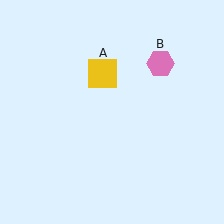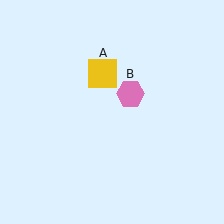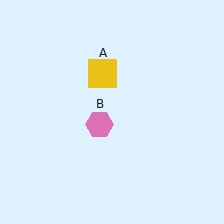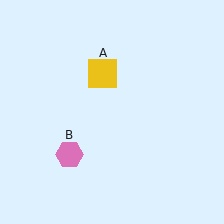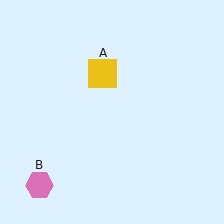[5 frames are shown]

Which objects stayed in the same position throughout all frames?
Yellow square (object A) remained stationary.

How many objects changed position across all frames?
1 object changed position: pink hexagon (object B).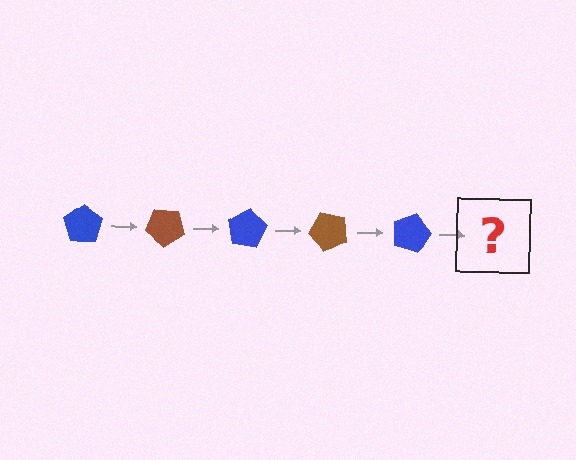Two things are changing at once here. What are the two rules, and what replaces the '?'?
The two rules are that it rotates 40 degrees each step and the color cycles through blue and brown. The '?' should be a brown pentagon, rotated 200 degrees from the start.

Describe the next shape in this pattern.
It should be a brown pentagon, rotated 200 degrees from the start.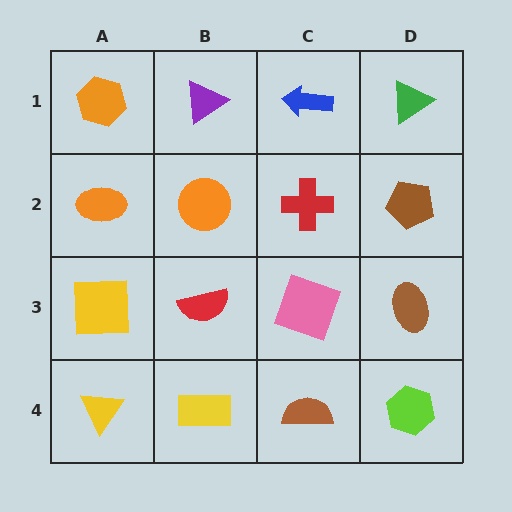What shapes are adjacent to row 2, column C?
A blue arrow (row 1, column C), a pink square (row 3, column C), an orange circle (row 2, column B), a brown pentagon (row 2, column D).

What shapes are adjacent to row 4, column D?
A brown ellipse (row 3, column D), a brown semicircle (row 4, column C).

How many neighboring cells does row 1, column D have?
2.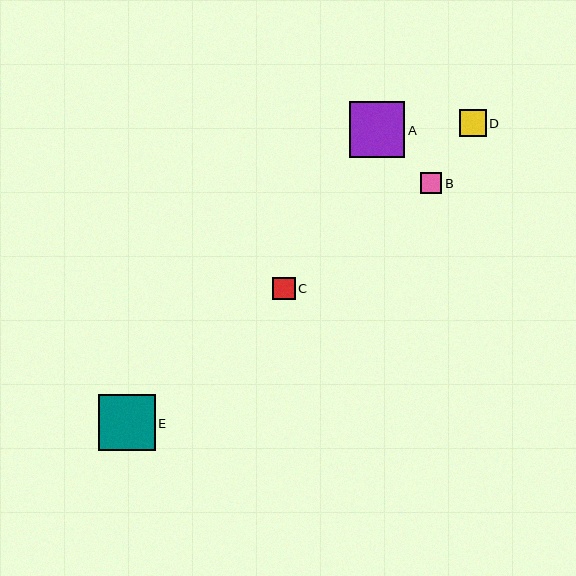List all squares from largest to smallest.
From largest to smallest: E, A, D, C, B.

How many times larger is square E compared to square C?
Square E is approximately 2.5 times the size of square C.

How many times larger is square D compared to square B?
Square D is approximately 1.3 times the size of square B.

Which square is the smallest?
Square B is the smallest with a size of approximately 21 pixels.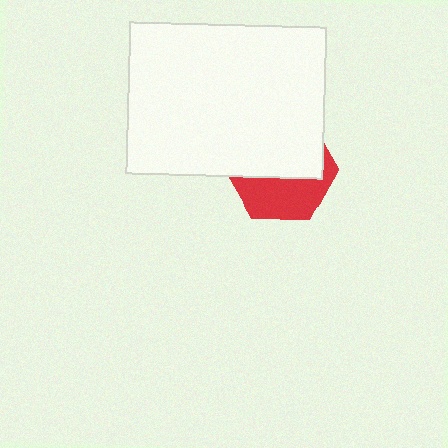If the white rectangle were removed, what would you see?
You would see the complete red hexagon.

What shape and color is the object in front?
The object in front is a white rectangle.